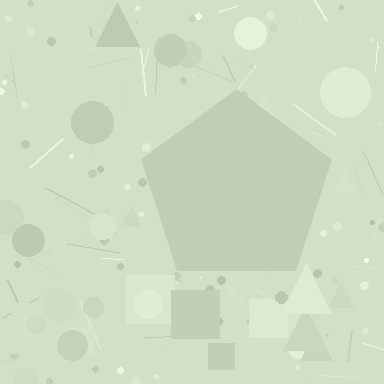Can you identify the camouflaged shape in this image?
The camouflaged shape is a pentagon.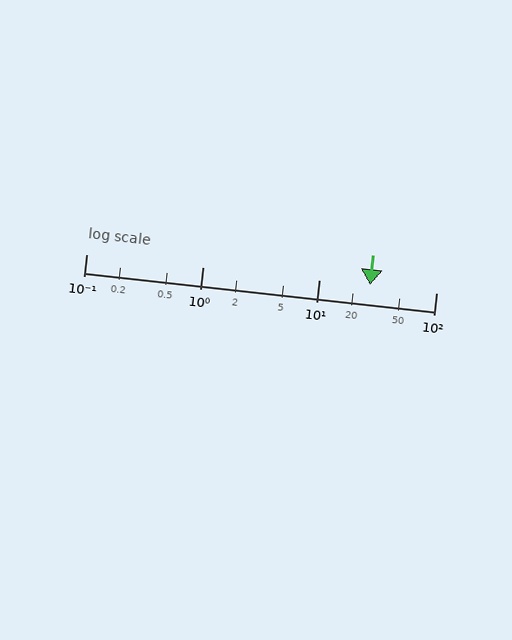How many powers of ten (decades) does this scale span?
The scale spans 3 decades, from 0.1 to 100.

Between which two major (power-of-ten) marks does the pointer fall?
The pointer is between 10 and 100.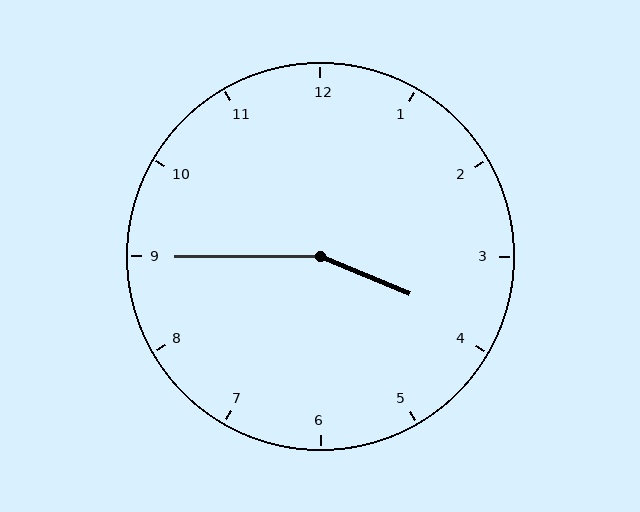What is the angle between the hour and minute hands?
Approximately 158 degrees.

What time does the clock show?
3:45.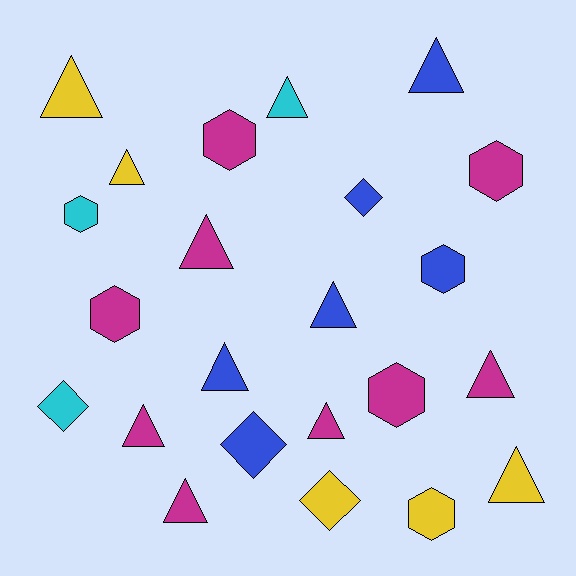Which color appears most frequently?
Magenta, with 9 objects.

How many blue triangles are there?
There are 3 blue triangles.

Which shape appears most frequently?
Triangle, with 12 objects.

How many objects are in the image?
There are 23 objects.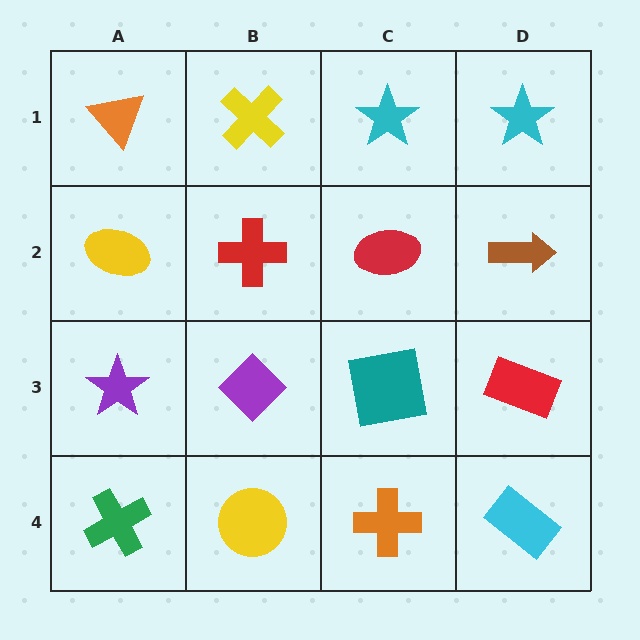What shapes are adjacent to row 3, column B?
A red cross (row 2, column B), a yellow circle (row 4, column B), a purple star (row 3, column A), a teal square (row 3, column C).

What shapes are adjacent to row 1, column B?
A red cross (row 2, column B), an orange triangle (row 1, column A), a cyan star (row 1, column C).